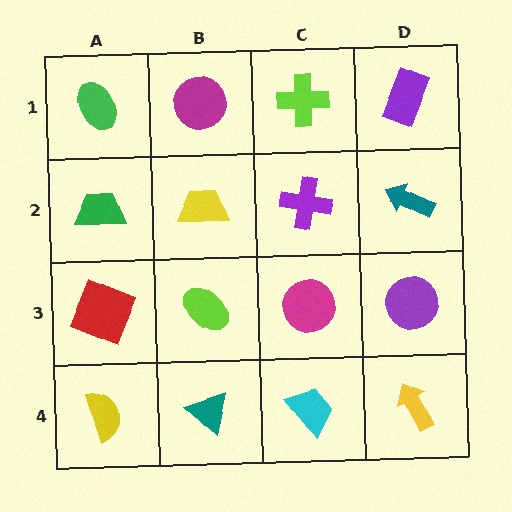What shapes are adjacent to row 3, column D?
A teal arrow (row 2, column D), a yellow arrow (row 4, column D), a magenta circle (row 3, column C).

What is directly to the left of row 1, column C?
A magenta circle.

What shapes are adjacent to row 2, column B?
A magenta circle (row 1, column B), a lime ellipse (row 3, column B), a green trapezoid (row 2, column A), a purple cross (row 2, column C).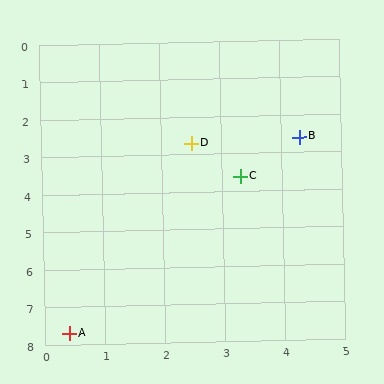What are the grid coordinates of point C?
Point C is at approximately (3.3, 3.6).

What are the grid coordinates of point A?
Point A is at approximately (0.4, 7.7).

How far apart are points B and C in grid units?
Points B and C are about 1.4 grid units apart.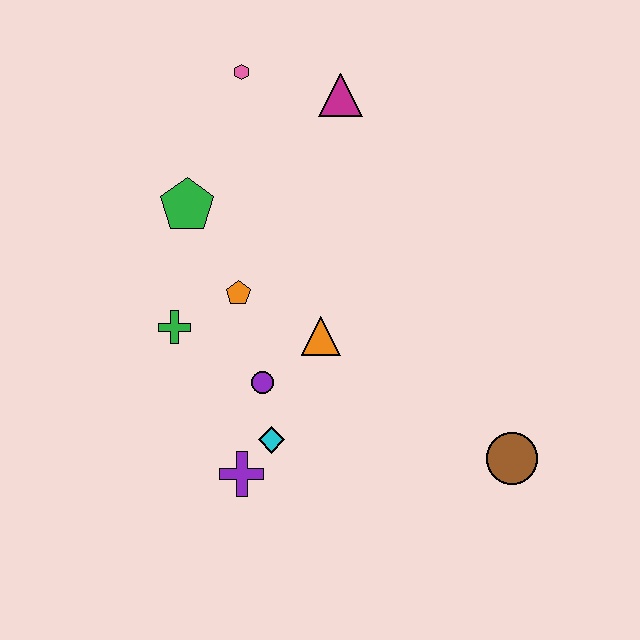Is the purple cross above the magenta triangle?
No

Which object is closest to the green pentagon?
The orange pentagon is closest to the green pentagon.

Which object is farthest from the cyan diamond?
The pink hexagon is farthest from the cyan diamond.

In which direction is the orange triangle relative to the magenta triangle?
The orange triangle is below the magenta triangle.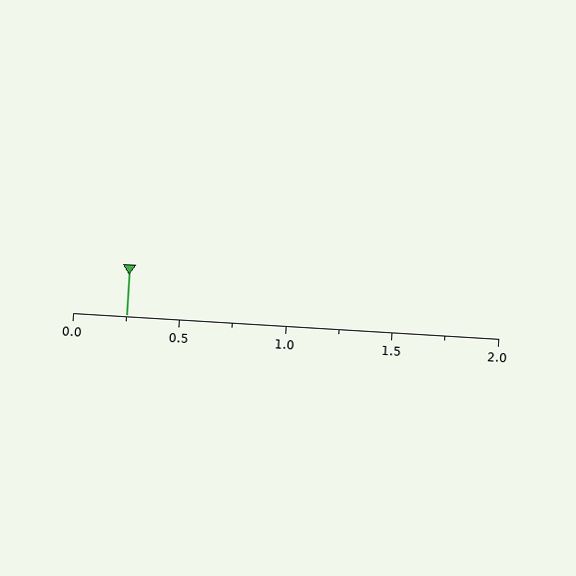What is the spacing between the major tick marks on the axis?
The major ticks are spaced 0.5 apart.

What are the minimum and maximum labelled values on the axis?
The axis runs from 0.0 to 2.0.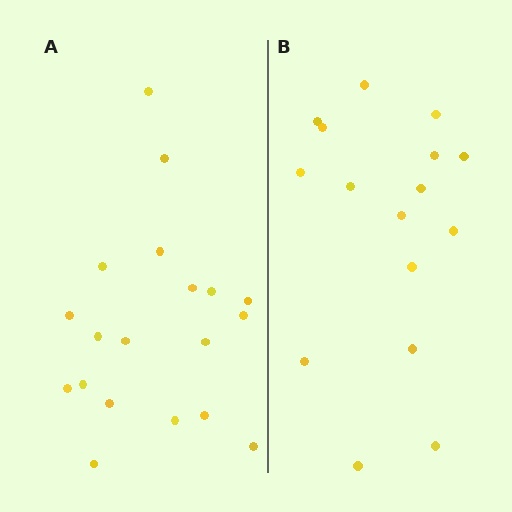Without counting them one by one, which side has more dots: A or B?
Region A (the left region) has more dots.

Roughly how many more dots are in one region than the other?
Region A has just a few more — roughly 2 or 3 more dots than region B.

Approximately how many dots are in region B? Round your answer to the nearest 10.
About 20 dots. (The exact count is 16, which rounds to 20.)